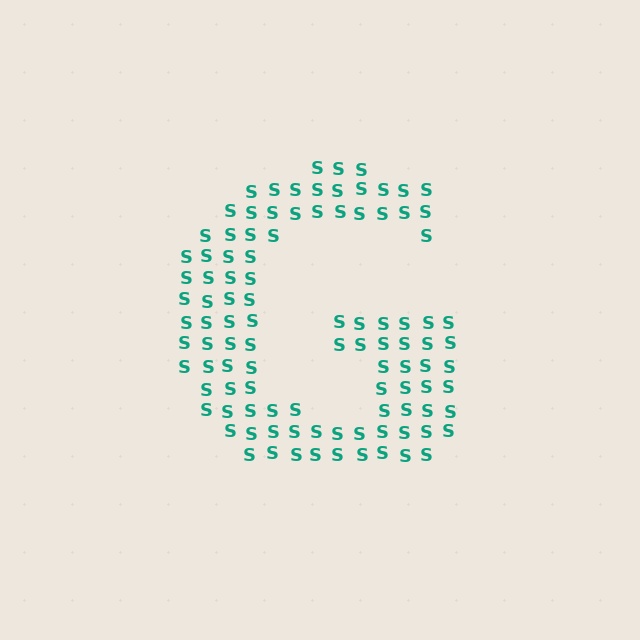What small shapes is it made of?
It is made of small letter S's.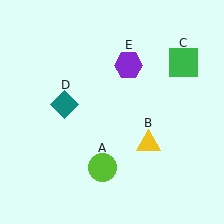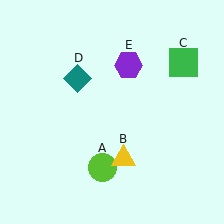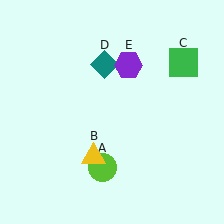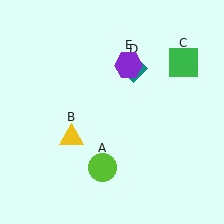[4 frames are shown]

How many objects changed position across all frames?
2 objects changed position: yellow triangle (object B), teal diamond (object D).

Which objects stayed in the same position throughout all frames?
Lime circle (object A) and green square (object C) and purple hexagon (object E) remained stationary.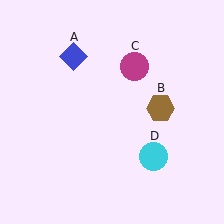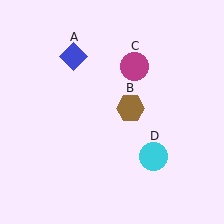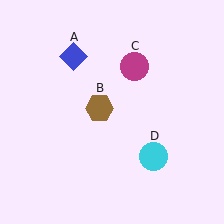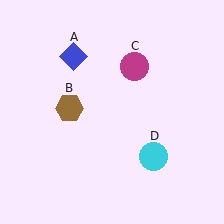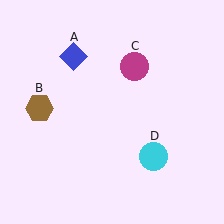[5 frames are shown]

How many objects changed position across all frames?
1 object changed position: brown hexagon (object B).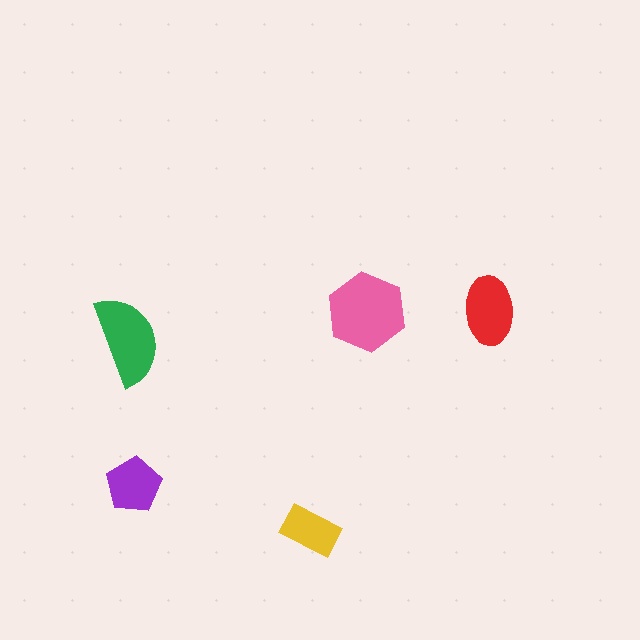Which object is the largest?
The pink hexagon.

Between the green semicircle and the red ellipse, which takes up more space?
The green semicircle.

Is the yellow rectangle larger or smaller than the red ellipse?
Smaller.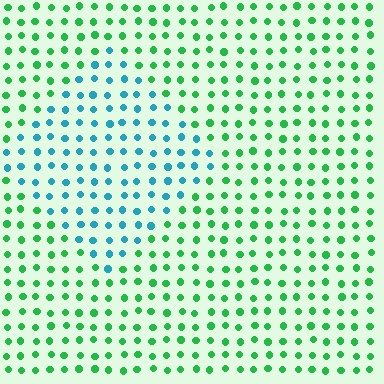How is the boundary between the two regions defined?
The boundary is defined purely by a slight shift in hue (about 55 degrees). Spacing, size, and orientation are identical on both sides.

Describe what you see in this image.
The image is filled with small green elements in a uniform arrangement. A diamond-shaped region is visible where the elements are tinted to a slightly different hue, forming a subtle color boundary.